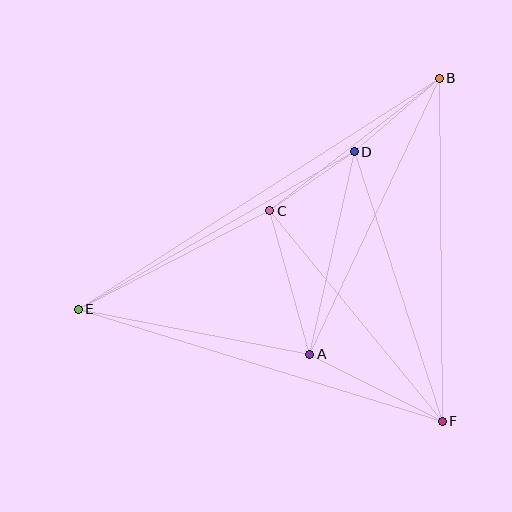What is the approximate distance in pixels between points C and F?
The distance between C and F is approximately 272 pixels.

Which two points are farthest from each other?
Points B and E are farthest from each other.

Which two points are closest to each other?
Points C and D are closest to each other.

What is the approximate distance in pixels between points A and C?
The distance between A and C is approximately 149 pixels.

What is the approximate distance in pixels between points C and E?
The distance between C and E is approximately 215 pixels.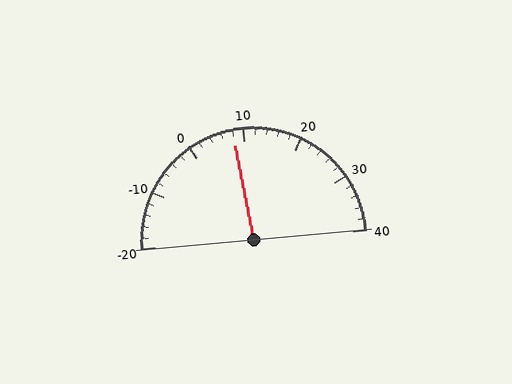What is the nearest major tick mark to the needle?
The nearest major tick mark is 10.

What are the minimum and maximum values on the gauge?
The gauge ranges from -20 to 40.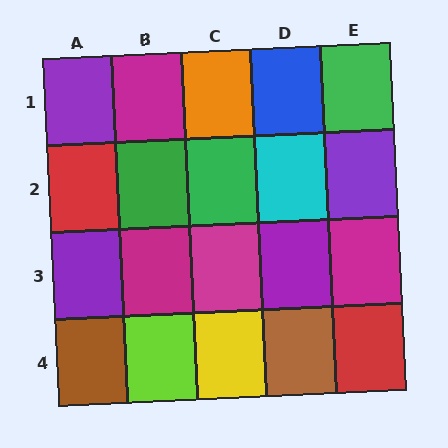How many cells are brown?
2 cells are brown.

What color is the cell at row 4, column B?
Lime.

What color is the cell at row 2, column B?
Green.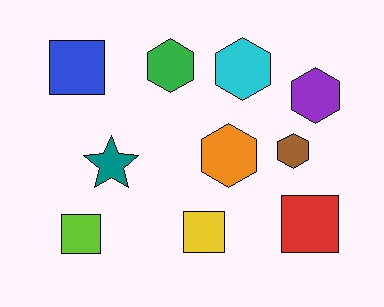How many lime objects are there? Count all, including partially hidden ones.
There is 1 lime object.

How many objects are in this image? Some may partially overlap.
There are 10 objects.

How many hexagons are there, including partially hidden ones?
There are 5 hexagons.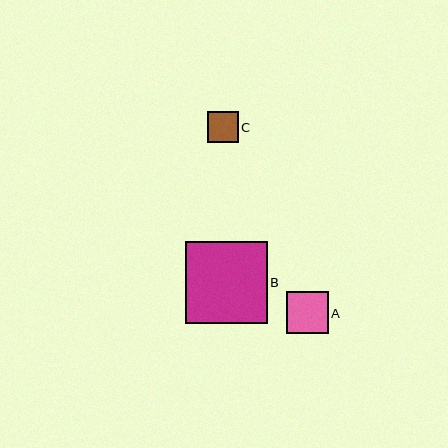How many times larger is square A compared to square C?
Square A is approximately 1.4 times the size of square C.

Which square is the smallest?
Square C is the smallest with a size of approximately 30 pixels.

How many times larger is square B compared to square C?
Square B is approximately 2.7 times the size of square C.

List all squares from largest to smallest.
From largest to smallest: B, A, C.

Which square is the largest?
Square B is the largest with a size of approximately 82 pixels.